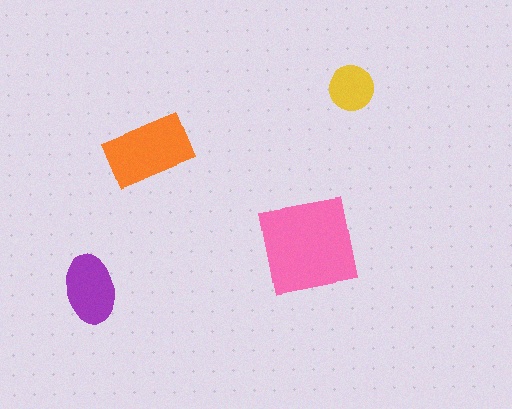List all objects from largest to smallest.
The pink square, the orange rectangle, the purple ellipse, the yellow circle.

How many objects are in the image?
There are 4 objects in the image.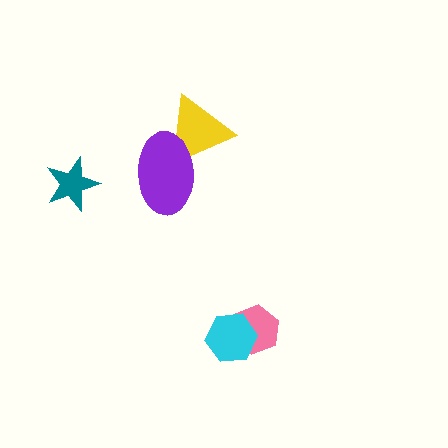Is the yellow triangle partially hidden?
Yes, it is partially covered by another shape.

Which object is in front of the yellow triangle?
The purple ellipse is in front of the yellow triangle.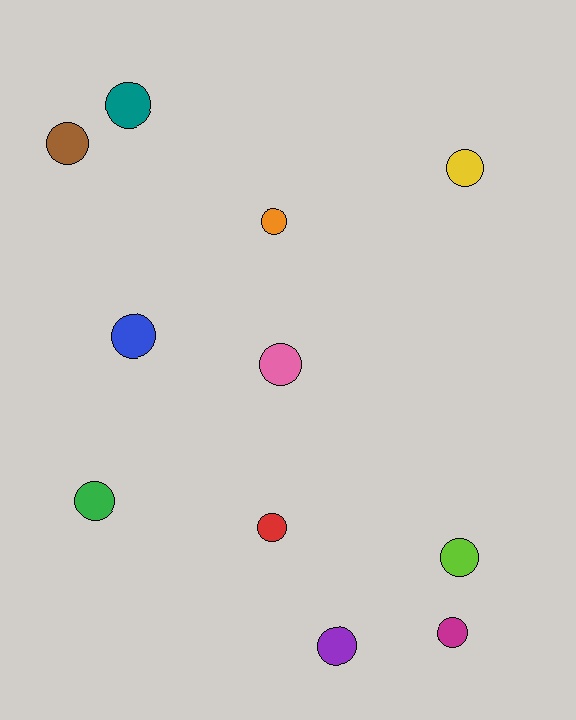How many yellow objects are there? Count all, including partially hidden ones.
There is 1 yellow object.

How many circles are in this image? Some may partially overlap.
There are 11 circles.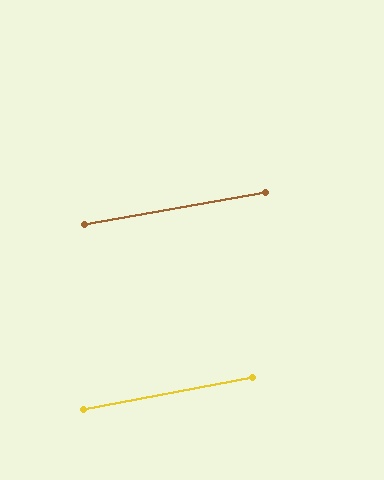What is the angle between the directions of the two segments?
Approximately 1 degree.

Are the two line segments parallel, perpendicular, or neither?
Parallel — their directions differ by only 0.6°.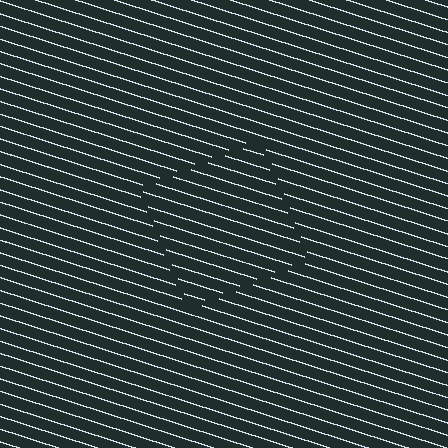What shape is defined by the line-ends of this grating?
An illusory square. The interior of the shape contains the same grating, shifted by half a period — the contour is defined by the phase discontinuity where line-ends from the inner and outer gratings abut.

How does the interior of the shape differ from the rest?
The interior of the shape contains the same grating, shifted by half a period — the contour is defined by the phase discontinuity where line-ends from the inner and outer gratings abut.